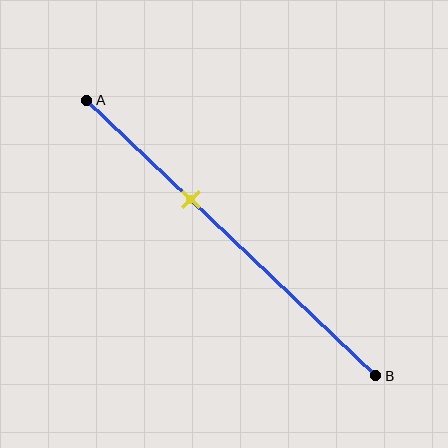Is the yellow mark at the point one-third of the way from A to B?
Yes, the mark is approximately at the one-third point.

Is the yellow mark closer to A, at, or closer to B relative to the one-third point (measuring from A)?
The yellow mark is approximately at the one-third point of segment AB.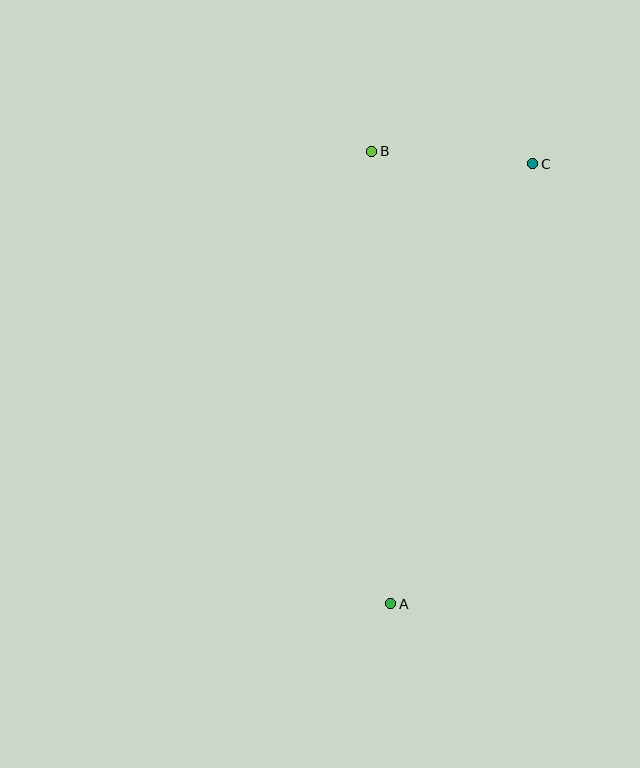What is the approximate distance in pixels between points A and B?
The distance between A and B is approximately 453 pixels.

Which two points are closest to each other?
Points B and C are closest to each other.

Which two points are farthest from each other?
Points A and C are farthest from each other.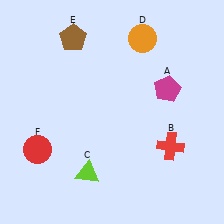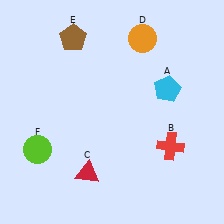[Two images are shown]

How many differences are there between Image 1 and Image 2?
There are 3 differences between the two images.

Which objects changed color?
A changed from magenta to cyan. C changed from lime to red. F changed from red to lime.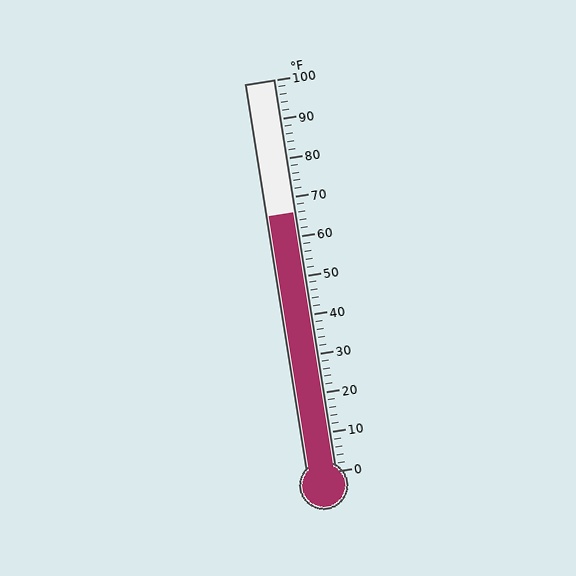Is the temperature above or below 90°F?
The temperature is below 90°F.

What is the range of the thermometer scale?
The thermometer scale ranges from 0°F to 100°F.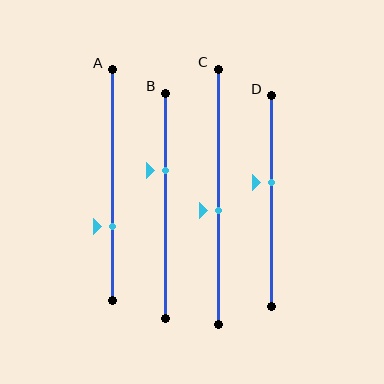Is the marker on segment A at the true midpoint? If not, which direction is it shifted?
No, the marker on segment A is shifted downward by about 18% of the segment length.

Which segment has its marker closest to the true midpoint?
Segment C has its marker closest to the true midpoint.